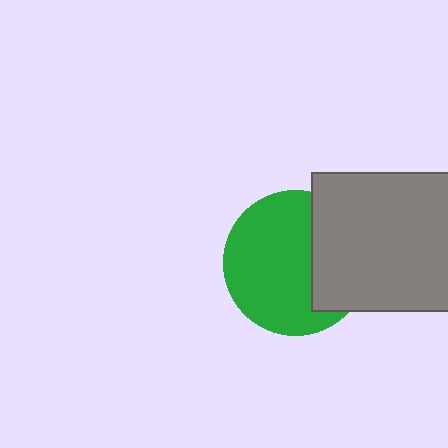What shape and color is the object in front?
The object in front is a gray rectangle.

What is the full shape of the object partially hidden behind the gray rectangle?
The partially hidden object is a green circle.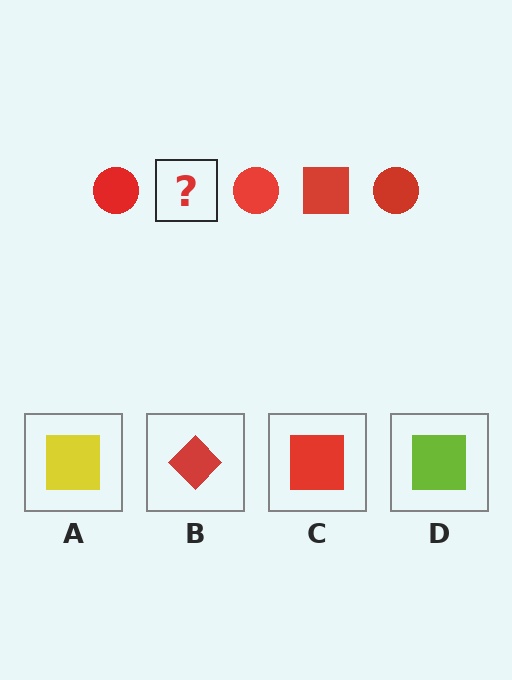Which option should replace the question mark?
Option C.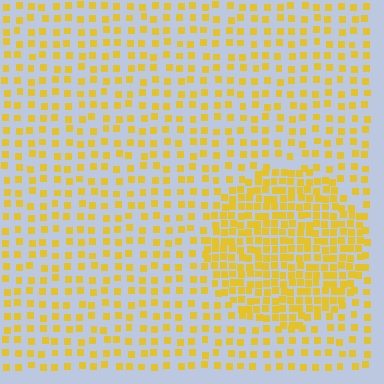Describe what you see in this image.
The image contains small yellow elements arranged at two different densities. A circle-shaped region is visible where the elements are more densely packed than the surrounding area.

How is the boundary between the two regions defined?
The boundary is defined by a change in element density (approximately 2.2x ratio). All elements are the same color, size, and shape.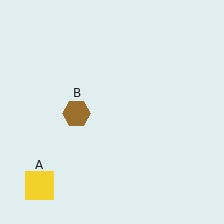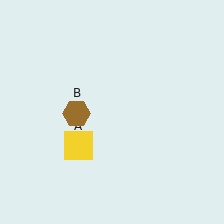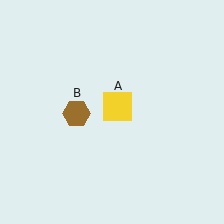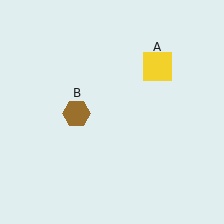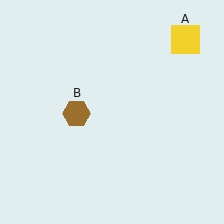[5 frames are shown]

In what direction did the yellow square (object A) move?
The yellow square (object A) moved up and to the right.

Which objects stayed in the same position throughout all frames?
Brown hexagon (object B) remained stationary.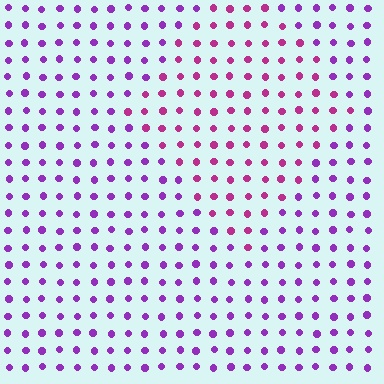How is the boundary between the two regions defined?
The boundary is defined purely by a slight shift in hue (about 35 degrees). Spacing, size, and orientation are identical on both sides.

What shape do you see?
I see a diamond.